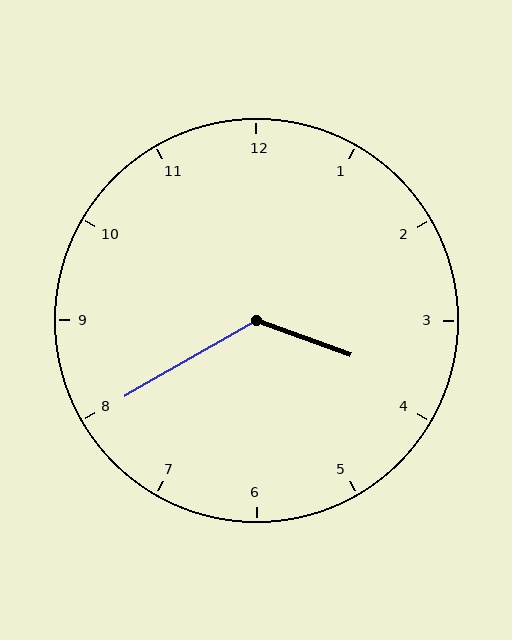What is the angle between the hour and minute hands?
Approximately 130 degrees.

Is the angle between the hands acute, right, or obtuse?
It is obtuse.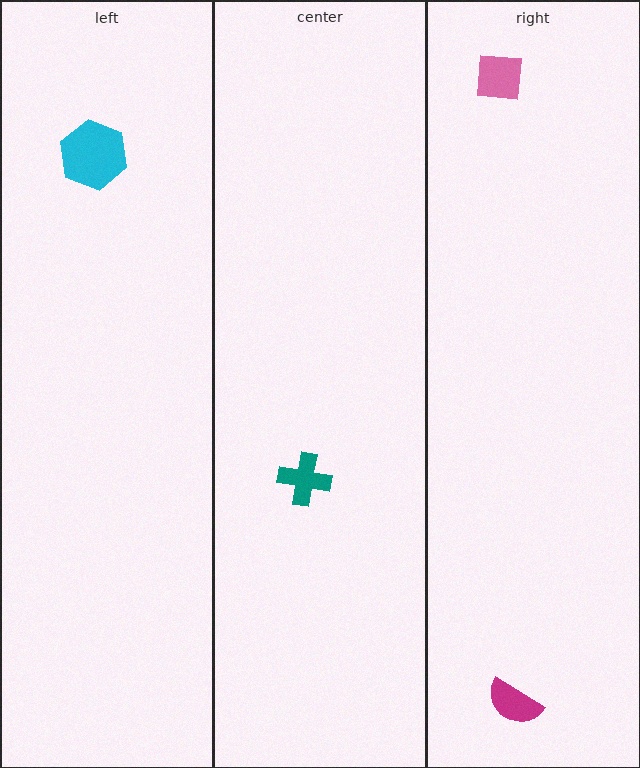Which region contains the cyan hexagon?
The left region.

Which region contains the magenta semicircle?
The right region.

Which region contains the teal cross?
The center region.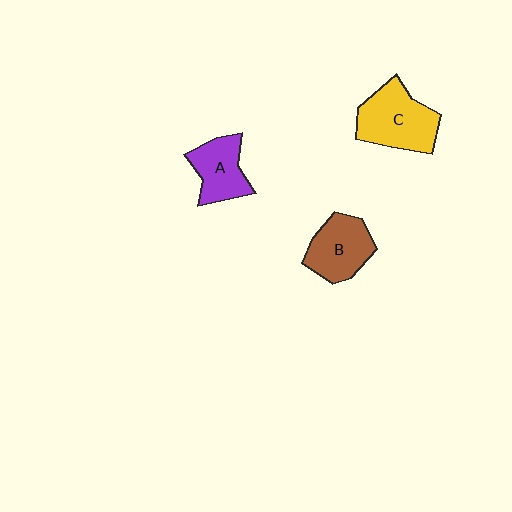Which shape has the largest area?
Shape C (yellow).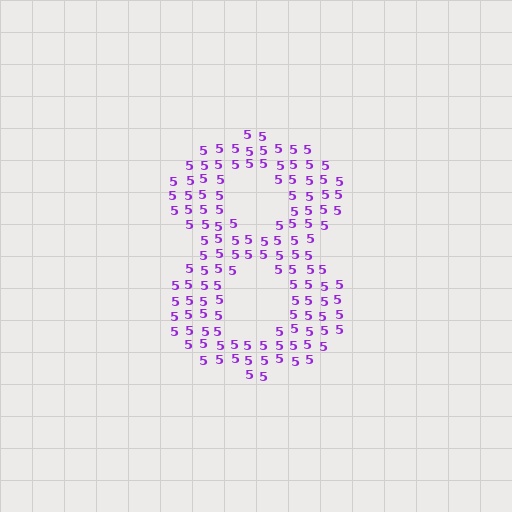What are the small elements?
The small elements are digit 5's.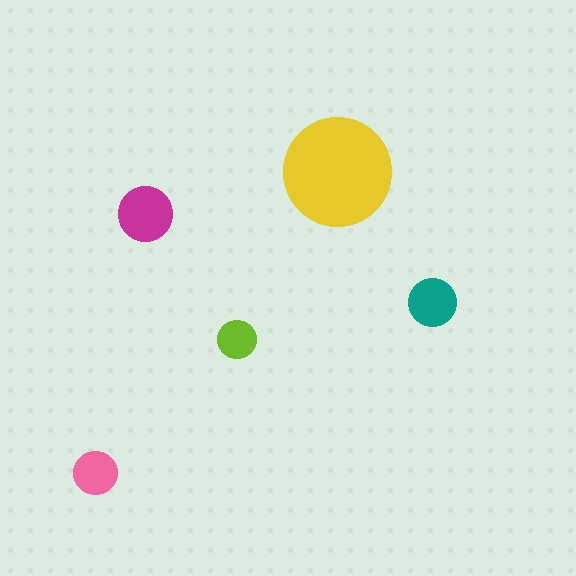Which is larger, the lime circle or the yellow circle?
The yellow one.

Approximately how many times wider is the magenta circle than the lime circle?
About 1.5 times wider.